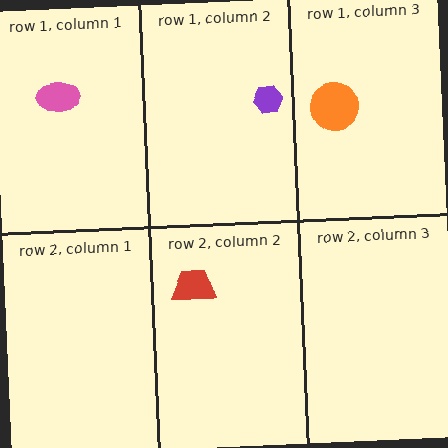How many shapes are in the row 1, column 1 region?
1.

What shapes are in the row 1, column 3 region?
The orange circle.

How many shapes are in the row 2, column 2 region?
1.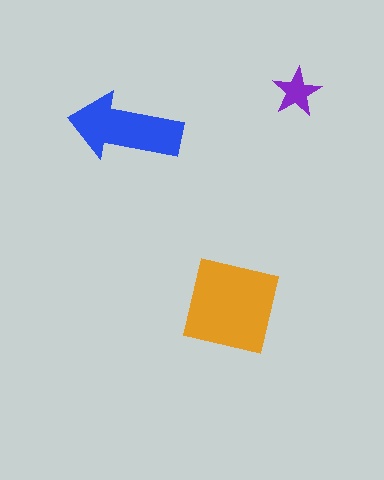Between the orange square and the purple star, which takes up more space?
The orange square.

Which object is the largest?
The orange square.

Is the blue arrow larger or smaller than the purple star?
Larger.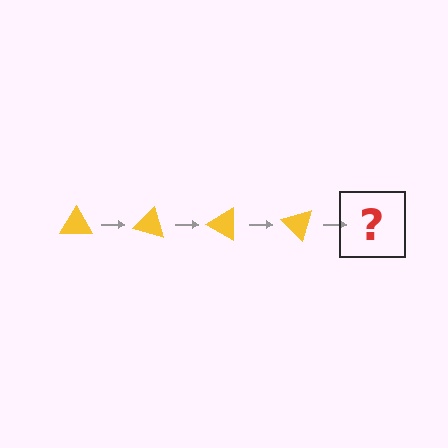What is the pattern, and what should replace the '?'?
The pattern is that the triangle rotates 15 degrees each step. The '?' should be a yellow triangle rotated 60 degrees.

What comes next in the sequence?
The next element should be a yellow triangle rotated 60 degrees.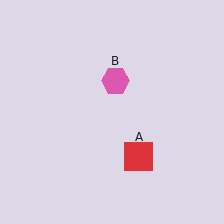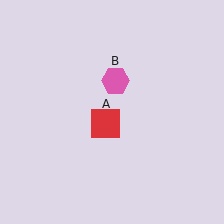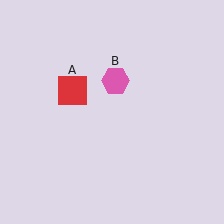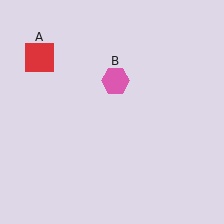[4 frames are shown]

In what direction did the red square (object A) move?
The red square (object A) moved up and to the left.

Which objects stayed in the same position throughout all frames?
Pink hexagon (object B) remained stationary.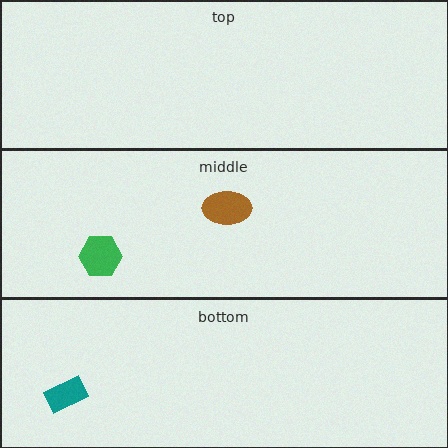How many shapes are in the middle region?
2.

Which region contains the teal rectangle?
The bottom region.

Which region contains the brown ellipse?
The middle region.